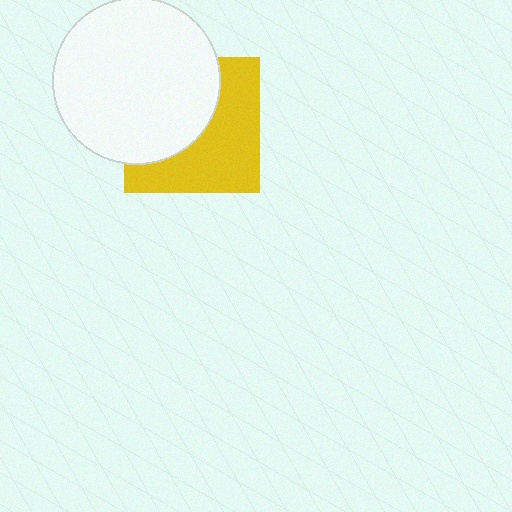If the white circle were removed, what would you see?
You would see the complete yellow square.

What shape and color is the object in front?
The object in front is a white circle.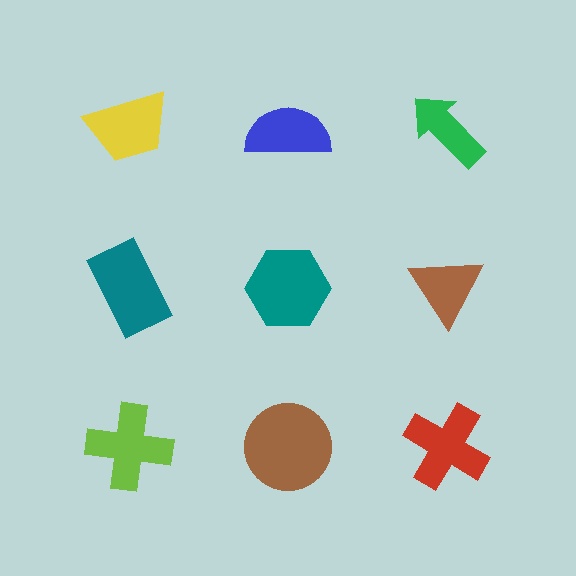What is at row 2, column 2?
A teal hexagon.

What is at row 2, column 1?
A teal rectangle.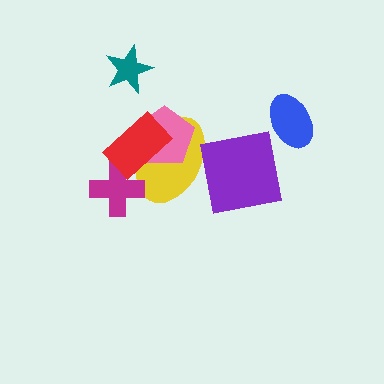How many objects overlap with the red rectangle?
3 objects overlap with the red rectangle.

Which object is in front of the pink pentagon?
The red rectangle is in front of the pink pentagon.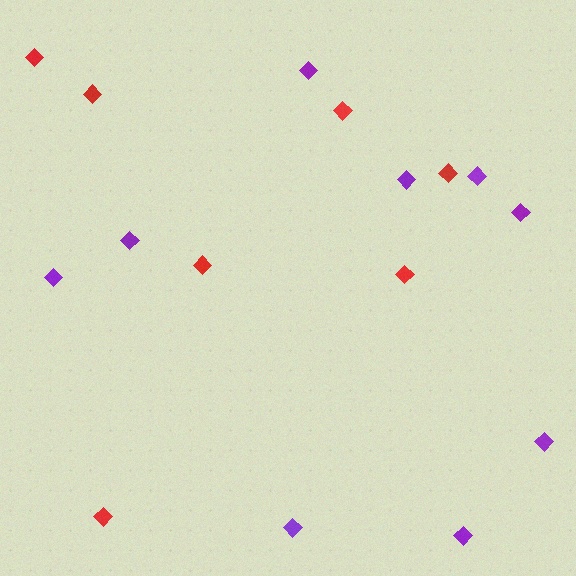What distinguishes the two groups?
There are 2 groups: one group of red diamonds (7) and one group of purple diamonds (9).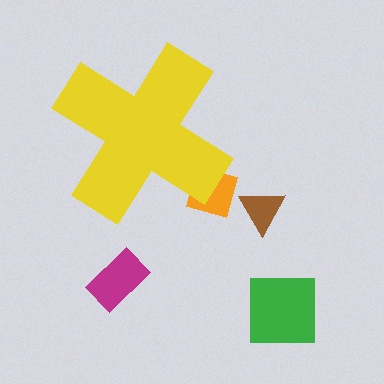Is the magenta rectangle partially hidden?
No, the magenta rectangle is fully visible.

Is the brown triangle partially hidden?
No, the brown triangle is fully visible.